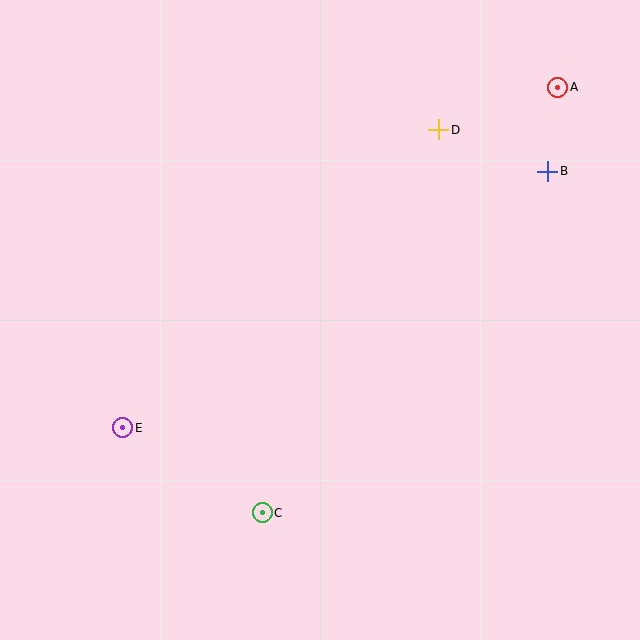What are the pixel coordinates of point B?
Point B is at (548, 171).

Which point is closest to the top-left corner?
Point E is closest to the top-left corner.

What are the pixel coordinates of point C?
Point C is at (262, 513).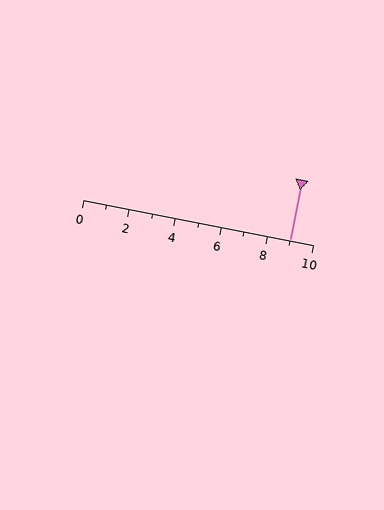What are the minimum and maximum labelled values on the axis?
The axis runs from 0 to 10.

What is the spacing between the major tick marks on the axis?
The major ticks are spaced 2 apart.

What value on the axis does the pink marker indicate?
The marker indicates approximately 9.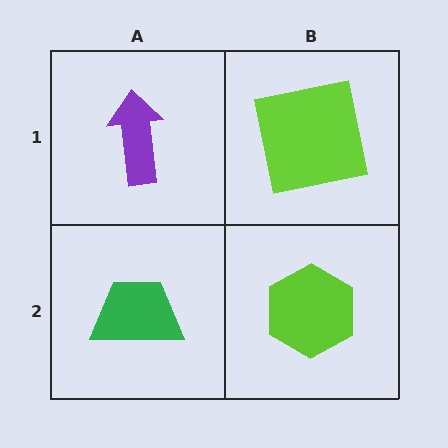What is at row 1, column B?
A lime square.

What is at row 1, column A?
A purple arrow.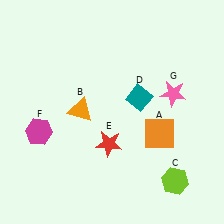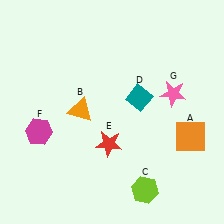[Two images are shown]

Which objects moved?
The objects that moved are: the orange square (A), the lime hexagon (C).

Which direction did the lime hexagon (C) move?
The lime hexagon (C) moved left.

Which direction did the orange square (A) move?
The orange square (A) moved right.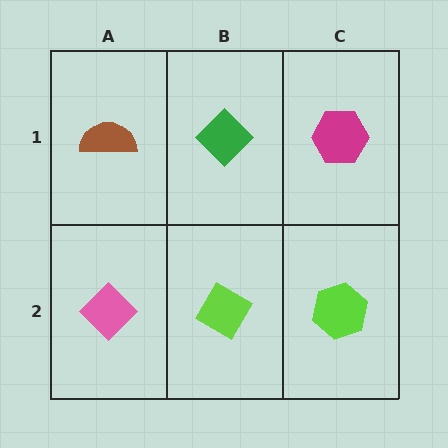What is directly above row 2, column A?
A brown semicircle.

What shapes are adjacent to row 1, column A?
A pink diamond (row 2, column A), a green diamond (row 1, column B).